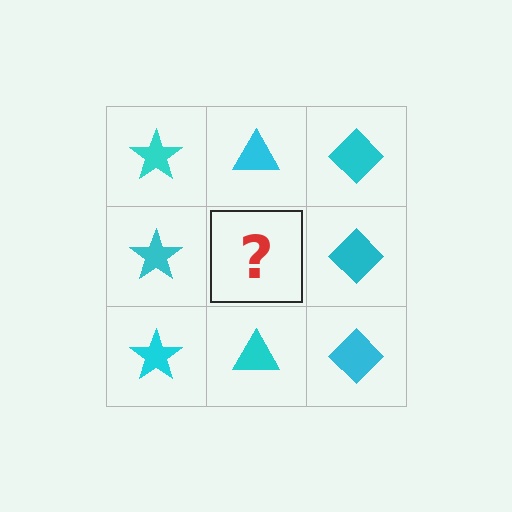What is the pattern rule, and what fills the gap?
The rule is that each column has a consistent shape. The gap should be filled with a cyan triangle.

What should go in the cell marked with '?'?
The missing cell should contain a cyan triangle.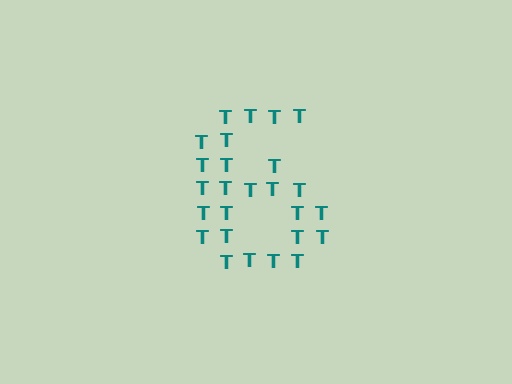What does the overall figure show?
The overall figure shows the digit 6.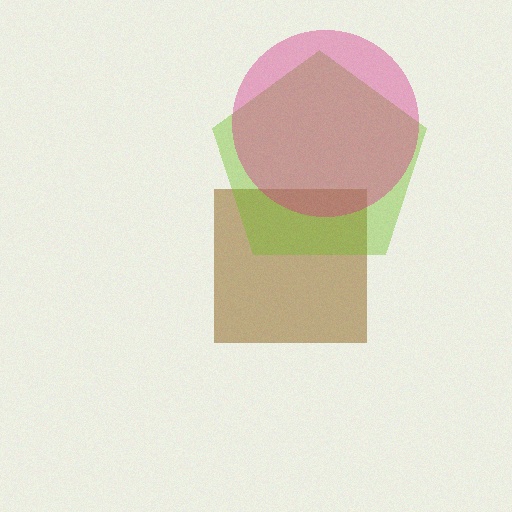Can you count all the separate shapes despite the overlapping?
Yes, there are 3 separate shapes.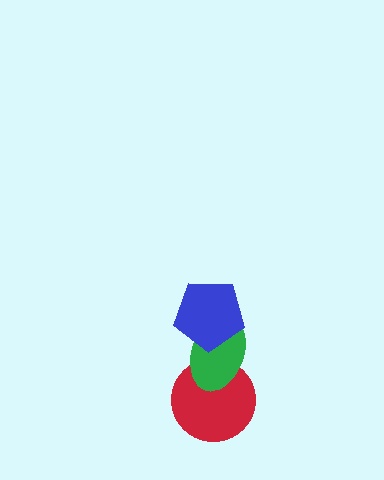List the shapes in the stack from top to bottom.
From top to bottom: the blue pentagon, the green ellipse, the red circle.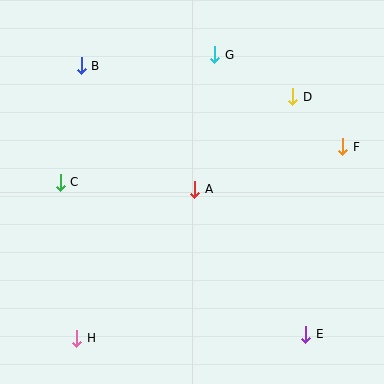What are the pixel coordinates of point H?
Point H is at (77, 338).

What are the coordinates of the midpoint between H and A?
The midpoint between H and A is at (136, 264).